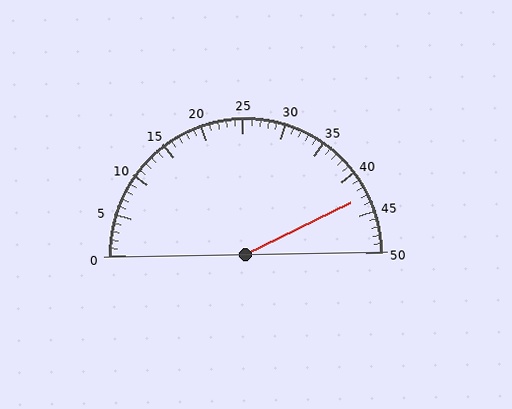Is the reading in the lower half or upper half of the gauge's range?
The reading is in the upper half of the range (0 to 50).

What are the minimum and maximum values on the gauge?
The gauge ranges from 0 to 50.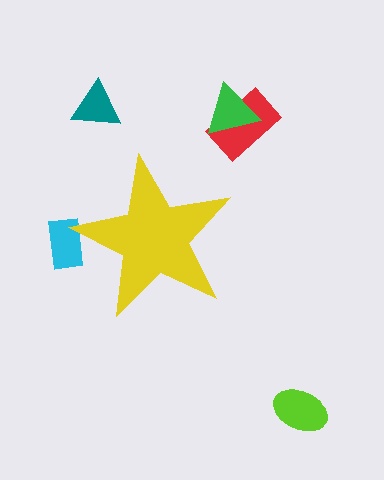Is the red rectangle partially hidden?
No, the red rectangle is fully visible.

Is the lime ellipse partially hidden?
No, the lime ellipse is fully visible.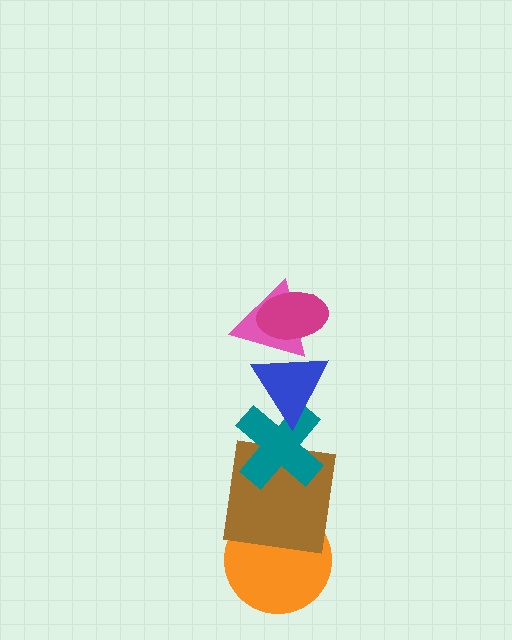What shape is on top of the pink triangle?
The magenta ellipse is on top of the pink triangle.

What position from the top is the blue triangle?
The blue triangle is 3rd from the top.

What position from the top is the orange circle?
The orange circle is 6th from the top.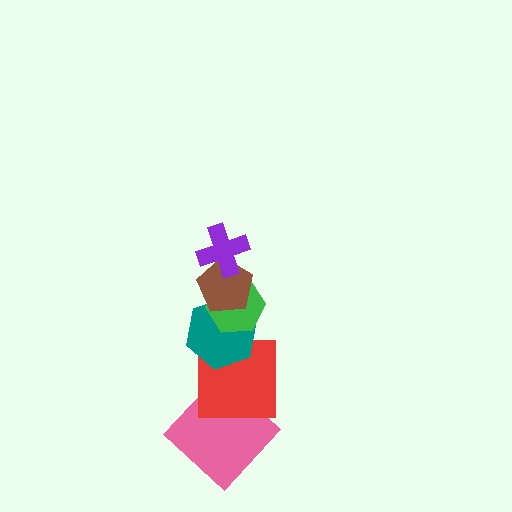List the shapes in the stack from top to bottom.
From top to bottom: the purple cross, the brown pentagon, the green hexagon, the teal hexagon, the red square, the pink diamond.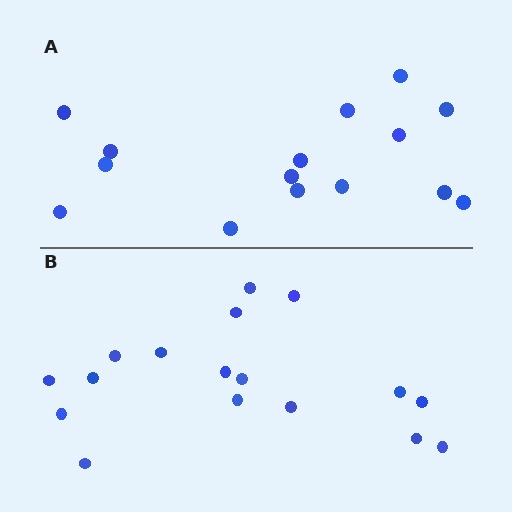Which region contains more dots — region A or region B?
Region B (the bottom region) has more dots.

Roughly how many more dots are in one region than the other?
Region B has just a few more — roughly 2 or 3 more dots than region A.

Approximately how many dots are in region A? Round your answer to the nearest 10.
About 20 dots. (The exact count is 15, which rounds to 20.)